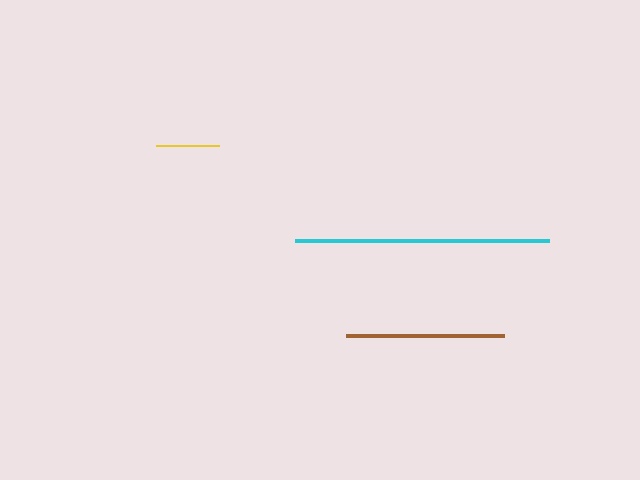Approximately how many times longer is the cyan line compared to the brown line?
The cyan line is approximately 1.6 times the length of the brown line.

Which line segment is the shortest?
The yellow line is the shortest at approximately 63 pixels.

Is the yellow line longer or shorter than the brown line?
The brown line is longer than the yellow line.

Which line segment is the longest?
The cyan line is the longest at approximately 254 pixels.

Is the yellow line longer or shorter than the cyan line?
The cyan line is longer than the yellow line.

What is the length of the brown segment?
The brown segment is approximately 158 pixels long.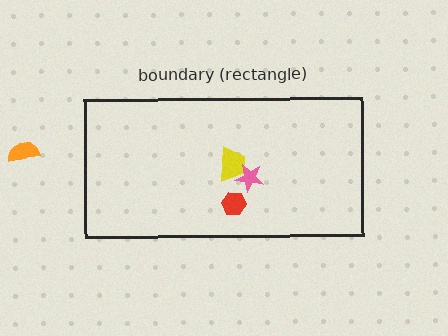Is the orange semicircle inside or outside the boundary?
Outside.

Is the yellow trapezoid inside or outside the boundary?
Inside.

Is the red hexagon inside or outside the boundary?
Inside.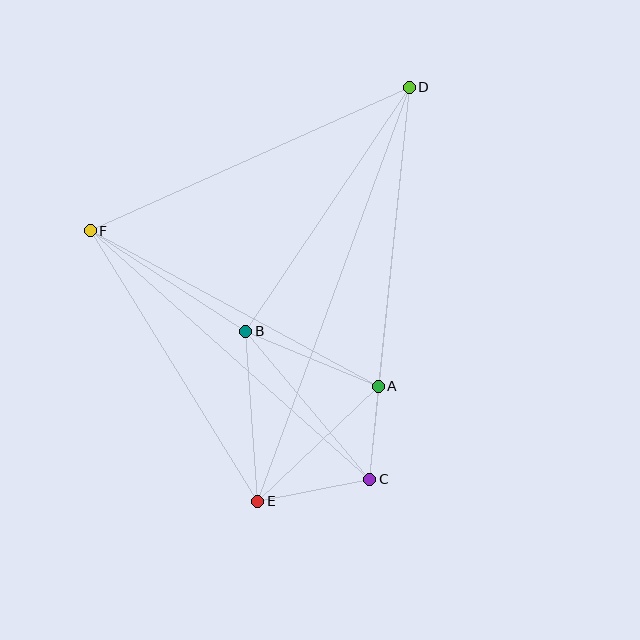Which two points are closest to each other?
Points A and C are closest to each other.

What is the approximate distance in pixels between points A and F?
The distance between A and F is approximately 327 pixels.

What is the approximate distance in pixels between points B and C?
The distance between B and C is approximately 193 pixels.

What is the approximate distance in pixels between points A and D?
The distance between A and D is approximately 300 pixels.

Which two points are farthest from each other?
Points D and E are farthest from each other.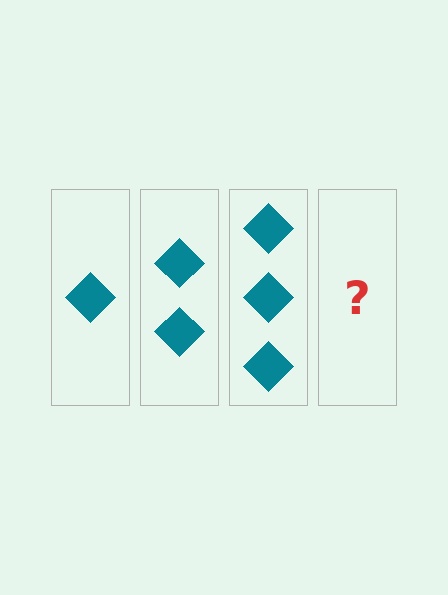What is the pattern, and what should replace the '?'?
The pattern is that each step adds one more diamond. The '?' should be 4 diamonds.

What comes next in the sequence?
The next element should be 4 diamonds.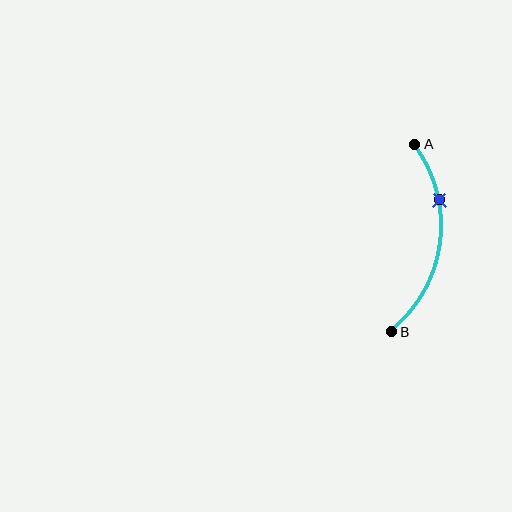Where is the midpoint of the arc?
The arc midpoint is the point on the curve farthest from the straight line joining A and B. It sits to the right of that line.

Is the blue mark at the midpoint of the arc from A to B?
No. The blue mark lies on the arc but is closer to endpoint A. The arc midpoint would be at the point on the curve equidistant along the arc from both A and B.